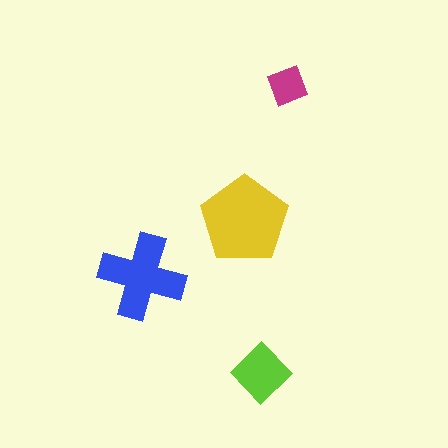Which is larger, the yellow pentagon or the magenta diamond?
The yellow pentagon.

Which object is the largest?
The yellow pentagon.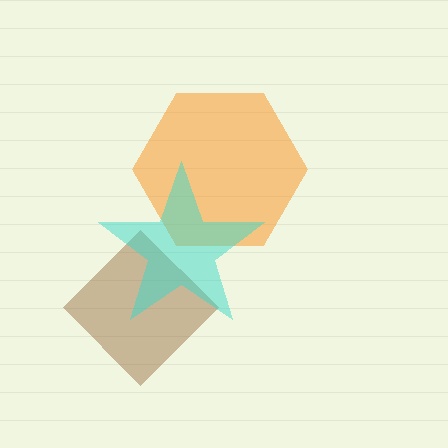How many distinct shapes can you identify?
There are 3 distinct shapes: an orange hexagon, a brown diamond, a cyan star.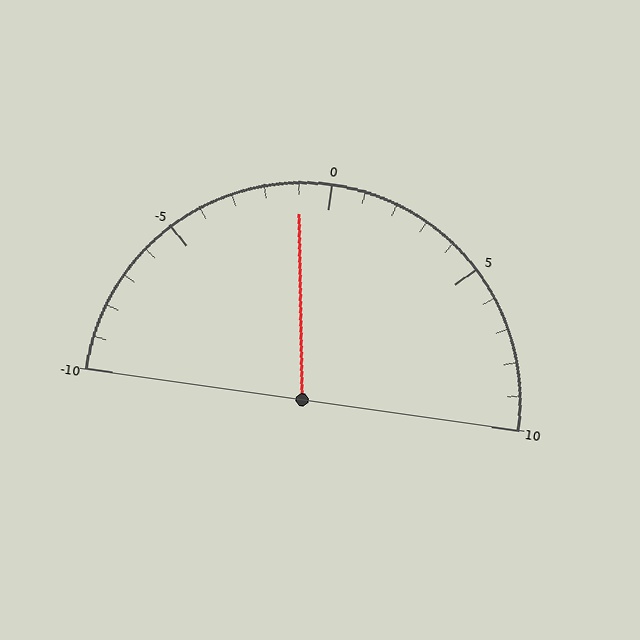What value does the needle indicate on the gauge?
The needle indicates approximately -1.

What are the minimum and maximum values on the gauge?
The gauge ranges from -10 to 10.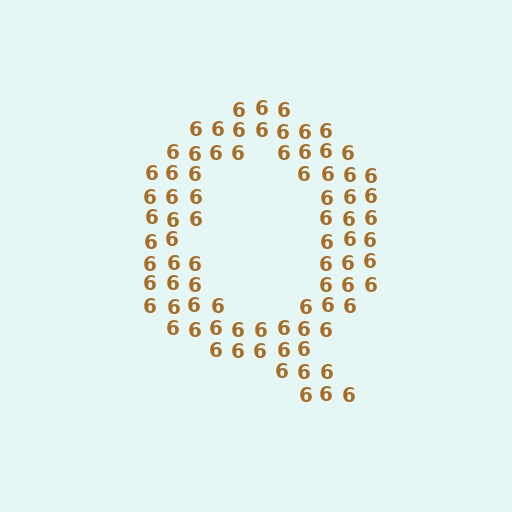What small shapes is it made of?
It is made of small digit 6's.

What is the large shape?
The large shape is the letter Q.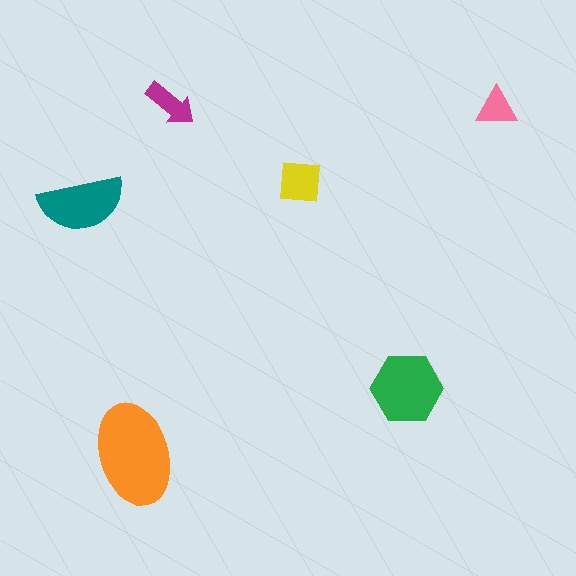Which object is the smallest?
The pink triangle.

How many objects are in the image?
There are 6 objects in the image.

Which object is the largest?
The orange ellipse.